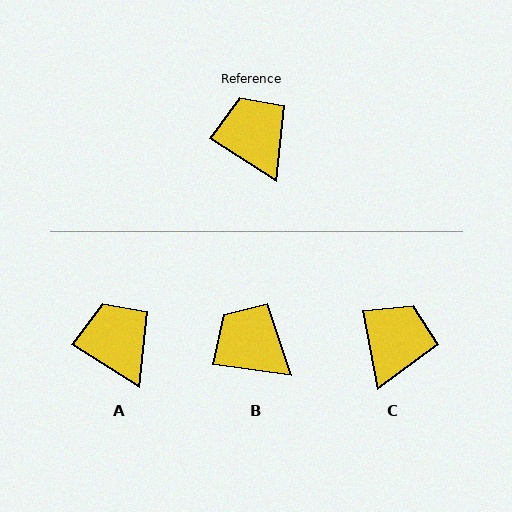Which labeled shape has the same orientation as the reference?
A.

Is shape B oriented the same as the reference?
No, it is off by about 24 degrees.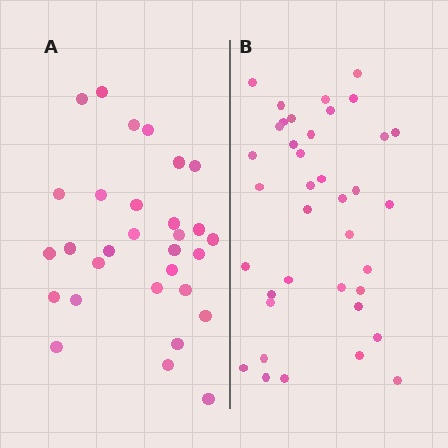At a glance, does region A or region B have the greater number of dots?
Region B (the right region) has more dots.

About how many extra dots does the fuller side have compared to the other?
Region B has roughly 8 or so more dots than region A.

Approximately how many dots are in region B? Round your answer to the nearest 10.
About 40 dots. (The exact count is 38, which rounds to 40.)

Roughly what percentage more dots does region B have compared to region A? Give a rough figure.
About 25% more.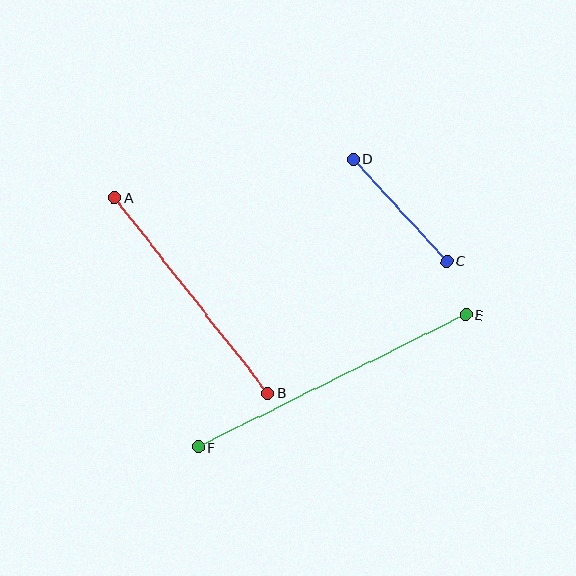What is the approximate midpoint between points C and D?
The midpoint is at approximately (400, 210) pixels.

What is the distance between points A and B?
The distance is approximately 249 pixels.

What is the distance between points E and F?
The distance is approximately 299 pixels.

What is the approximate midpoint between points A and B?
The midpoint is at approximately (191, 295) pixels.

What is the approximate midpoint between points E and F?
The midpoint is at approximately (332, 381) pixels.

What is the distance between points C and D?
The distance is approximately 138 pixels.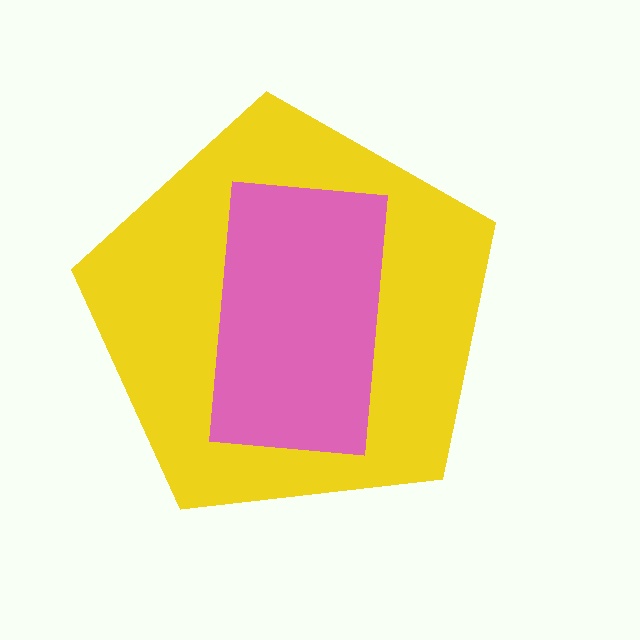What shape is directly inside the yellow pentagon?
The pink rectangle.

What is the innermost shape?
The pink rectangle.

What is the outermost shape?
The yellow pentagon.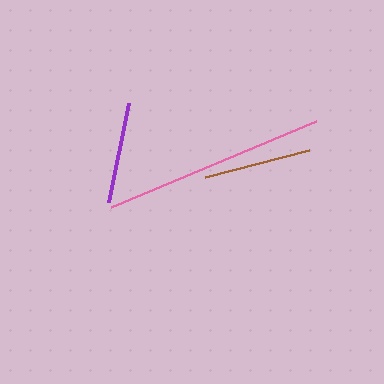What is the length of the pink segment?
The pink segment is approximately 222 pixels long.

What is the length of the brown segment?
The brown segment is approximately 108 pixels long.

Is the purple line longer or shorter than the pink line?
The pink line is longer than the purple line.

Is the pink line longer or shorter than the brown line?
The pink line is longer than the brown line.